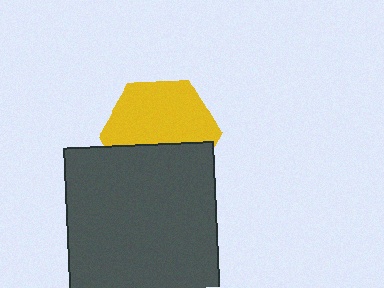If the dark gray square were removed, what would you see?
You would see the complete yellow hexagon.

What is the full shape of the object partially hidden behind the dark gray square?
The partially hidden object is a yellow hexagon.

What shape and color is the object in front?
The object in front is a dark gray square.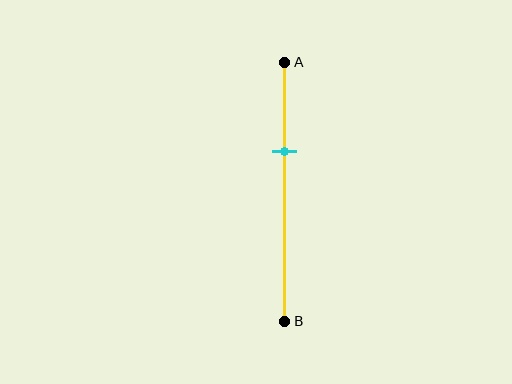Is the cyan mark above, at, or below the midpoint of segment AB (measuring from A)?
The cyan mark is above the midpoint of segment AB.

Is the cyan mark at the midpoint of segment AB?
No, the mark is at about 35% from A, not at the 50% midpoint.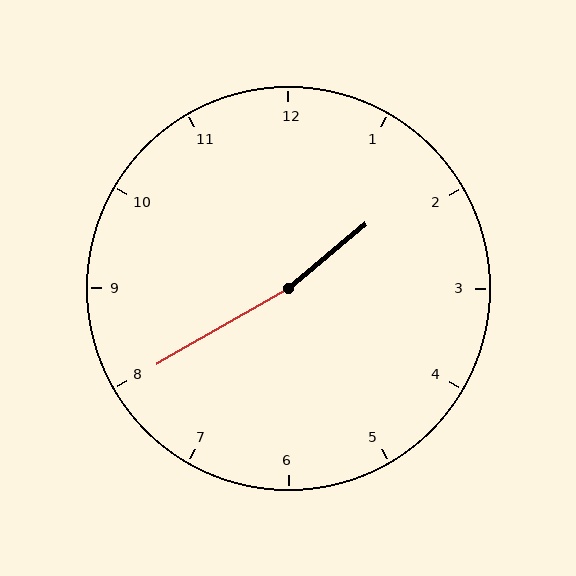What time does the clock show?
1:40.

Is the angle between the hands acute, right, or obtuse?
It is obtuse.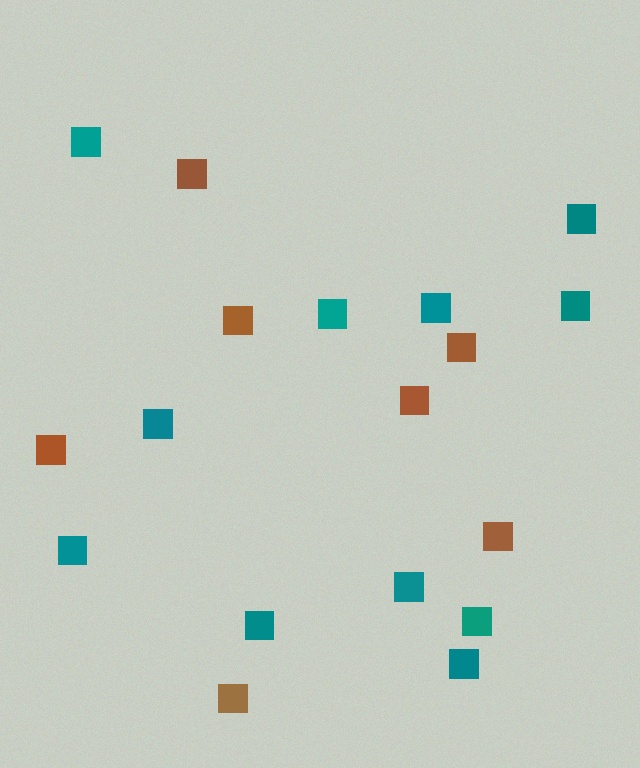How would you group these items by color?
There are 2 groups: one group of teal squares (11) and one group of brown squares (7).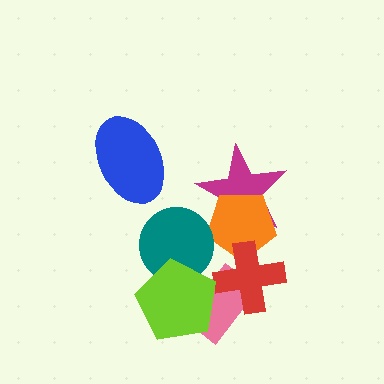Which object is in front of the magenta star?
The orange pentagon is in front of the magenta star.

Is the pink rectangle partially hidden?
Yes, it is partially covered by another shape.